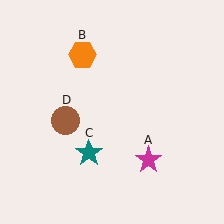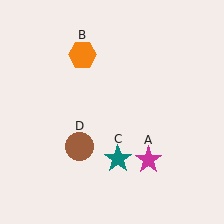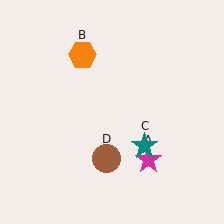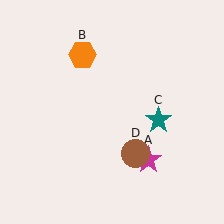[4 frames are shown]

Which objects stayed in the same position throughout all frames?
Magenta star (object A) and orange hexagon (object B) remained stationary.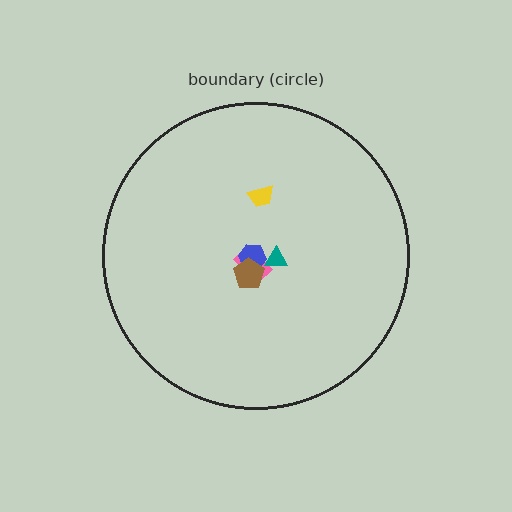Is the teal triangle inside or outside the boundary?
Inside.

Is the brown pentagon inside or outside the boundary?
Inside.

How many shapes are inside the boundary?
5 inside, 0 outside.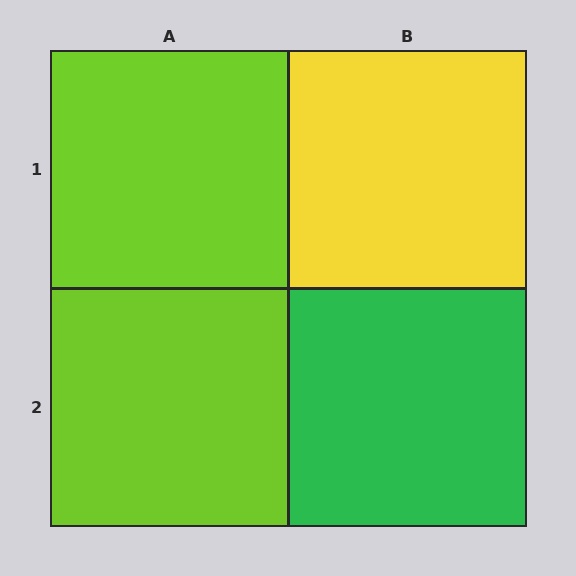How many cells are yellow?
1 cell is yellow.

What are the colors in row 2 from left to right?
Lime, green.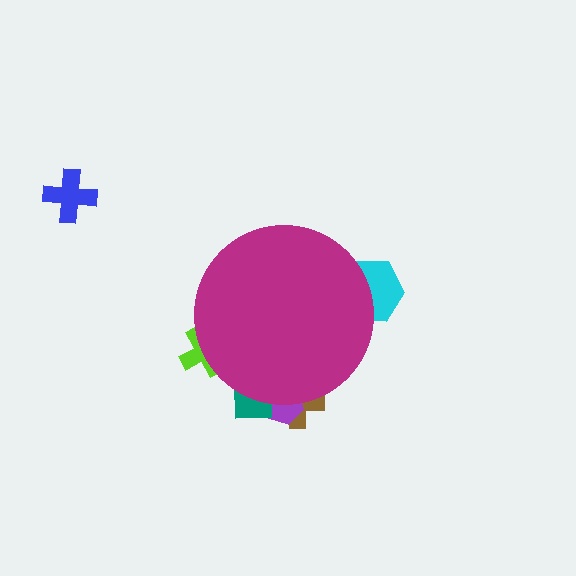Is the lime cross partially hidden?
Yes, the lime cross is partially hidden behind the magenta circle.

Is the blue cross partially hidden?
No, the blue cross is fully visible.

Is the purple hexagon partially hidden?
Yes, the purple hexagon is partially hidden behind the magenta circle.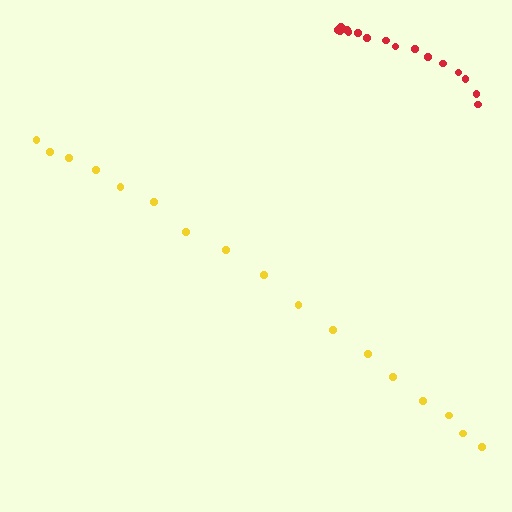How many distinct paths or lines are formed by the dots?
There are 2 distinct paths.